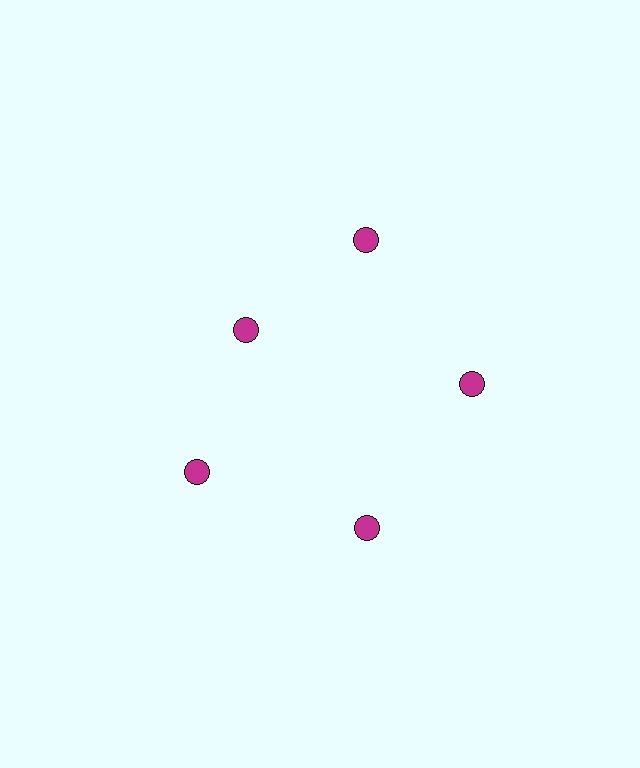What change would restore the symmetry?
The symmetry would be restored by moving it outward, back onto the ring so that all 5 circles sit at equal angles and equal distance from the center.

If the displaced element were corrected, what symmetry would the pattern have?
It would have 5-fold rotational symmetry — the pattern would map onto itself every 72 degrees.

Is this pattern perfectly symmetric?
No. The 5 magenta circles are arranged in a ring, but one element near the 10 o'clock position is pulled inward toward the center, breaking the 5-fold rotational symmetry.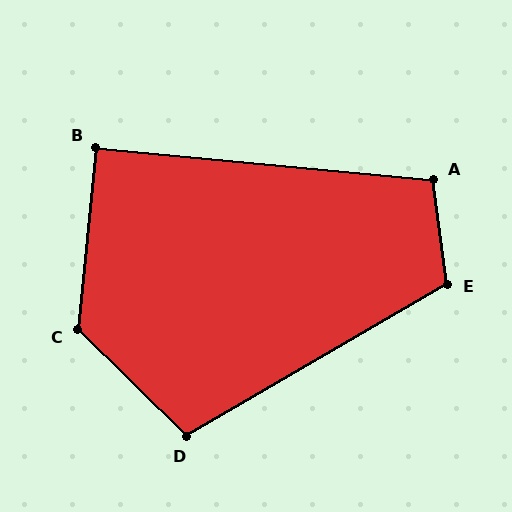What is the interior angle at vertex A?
Approximately 103 degrees (obtuse).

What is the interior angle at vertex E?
Approximately 113 degrees (obtuse).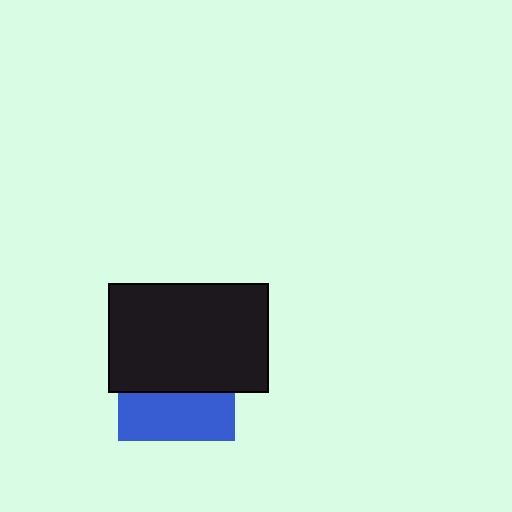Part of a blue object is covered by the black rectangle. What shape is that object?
It is a square.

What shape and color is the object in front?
The object in front is a black rectangle.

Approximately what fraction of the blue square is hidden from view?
Roughly 59% of the blue square is hidden behind the black rectangle.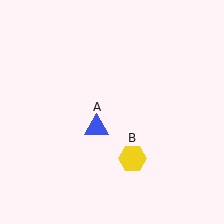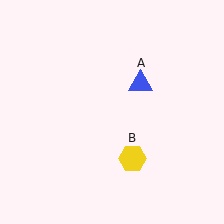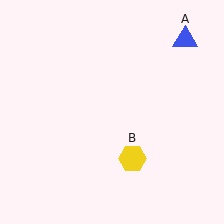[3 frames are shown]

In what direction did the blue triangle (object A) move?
The blue triangle (object A) moved up and to the right.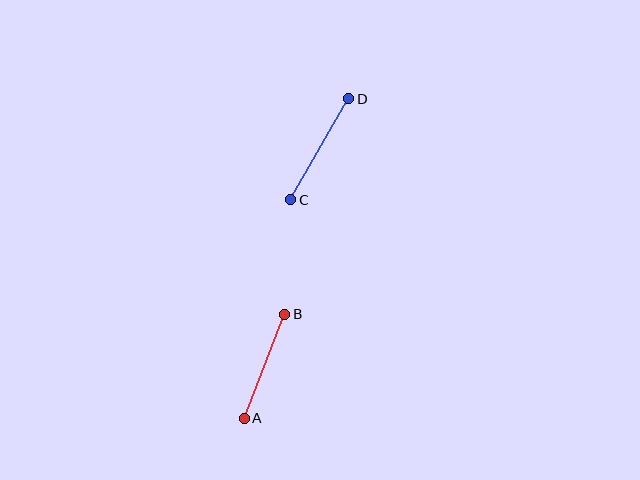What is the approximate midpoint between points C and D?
The midpoint is at approximately (320, 149) pixels.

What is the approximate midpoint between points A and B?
The midpoint is at approximately (265, 366) pixels.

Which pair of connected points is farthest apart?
Points C and D are farthest apart.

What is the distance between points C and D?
The distance is approximately 116 pixels.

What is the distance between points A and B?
The distance is approximately 112 pixels.